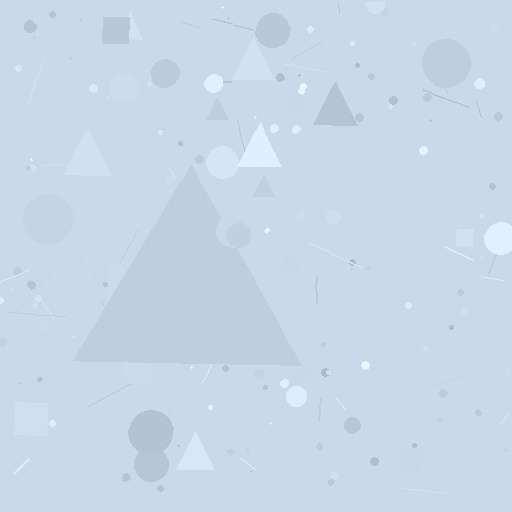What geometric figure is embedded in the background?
A triangle is embedded in the background.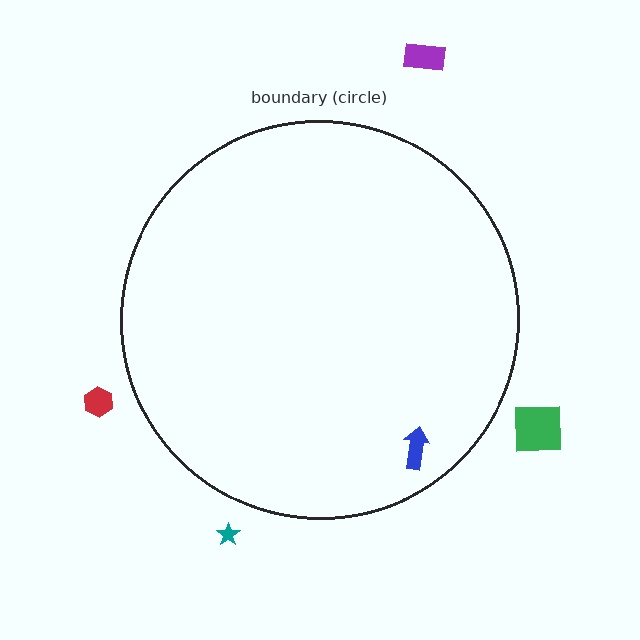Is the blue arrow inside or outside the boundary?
Inside.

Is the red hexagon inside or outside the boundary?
Outside.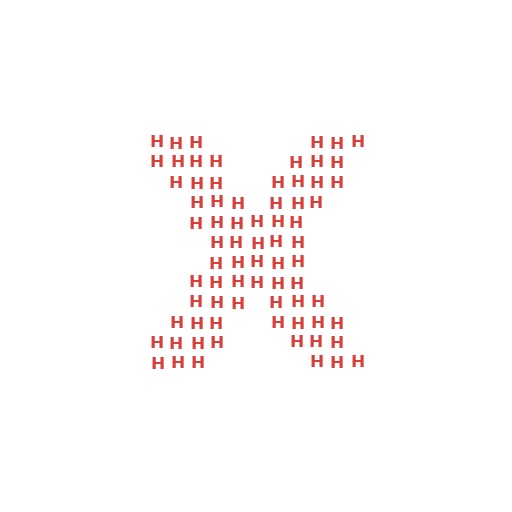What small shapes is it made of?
It is made of small letter H's.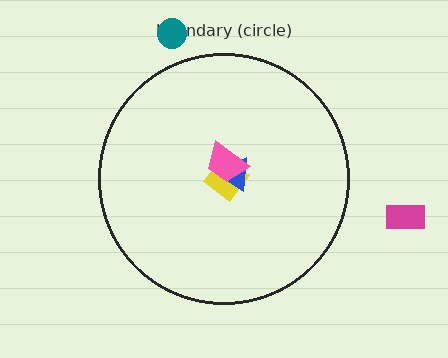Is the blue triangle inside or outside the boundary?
Inside.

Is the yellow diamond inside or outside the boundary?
Inside.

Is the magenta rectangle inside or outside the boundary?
Outside.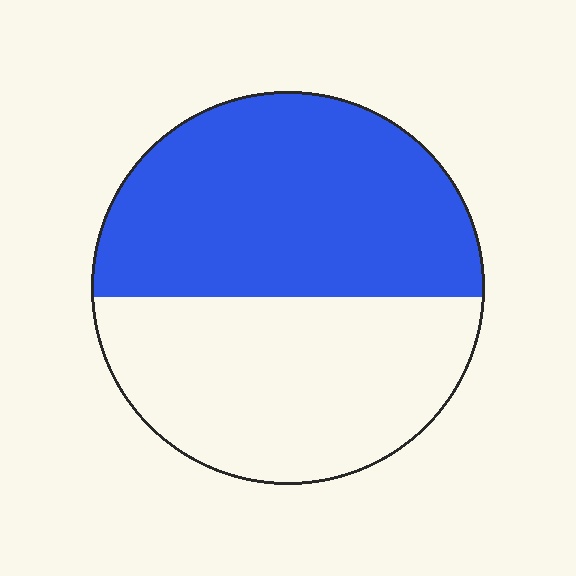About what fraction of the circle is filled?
About one half (1/2).